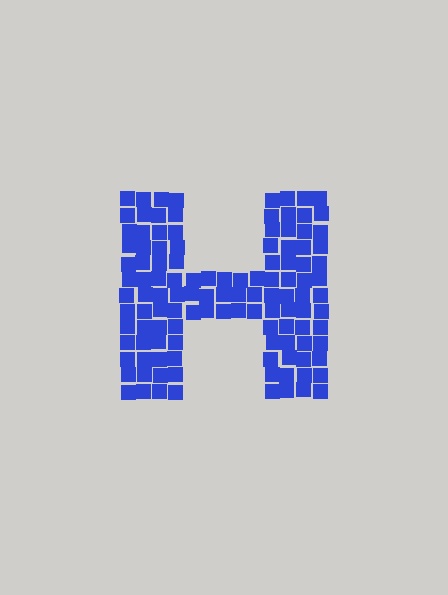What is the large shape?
The large shape is the letter H.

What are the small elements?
The small elements are squares.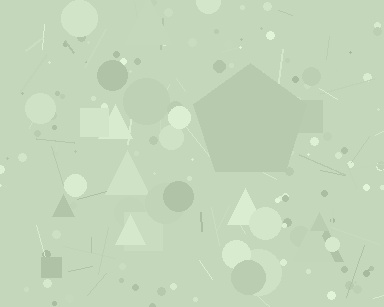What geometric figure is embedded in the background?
A pentagon is embedded in the background.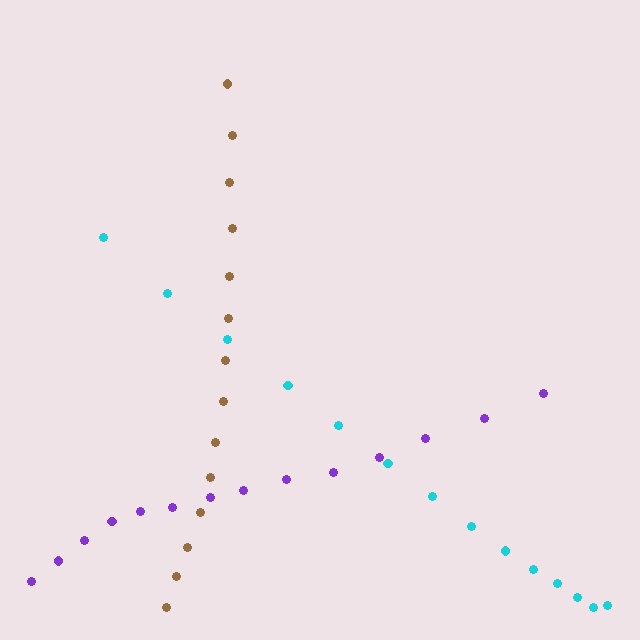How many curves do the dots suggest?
There are 3 distinct paths.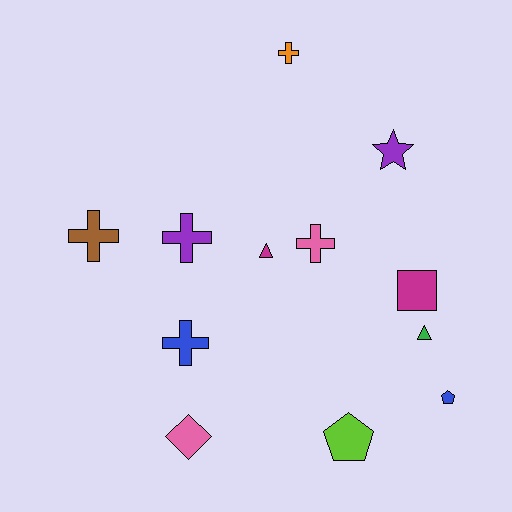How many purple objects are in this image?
There are 2 purple objects.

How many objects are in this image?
There are 12 objects.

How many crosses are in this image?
There are 5 crosses.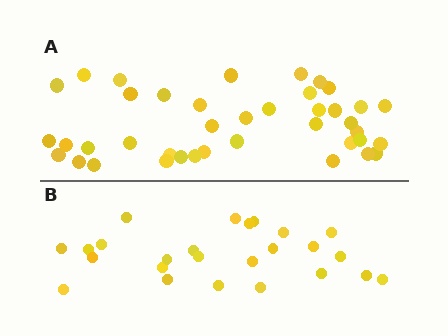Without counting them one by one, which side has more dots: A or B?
Region A (the top region) has more dots.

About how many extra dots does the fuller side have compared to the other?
Region A has approximately 15 more dots than region B.